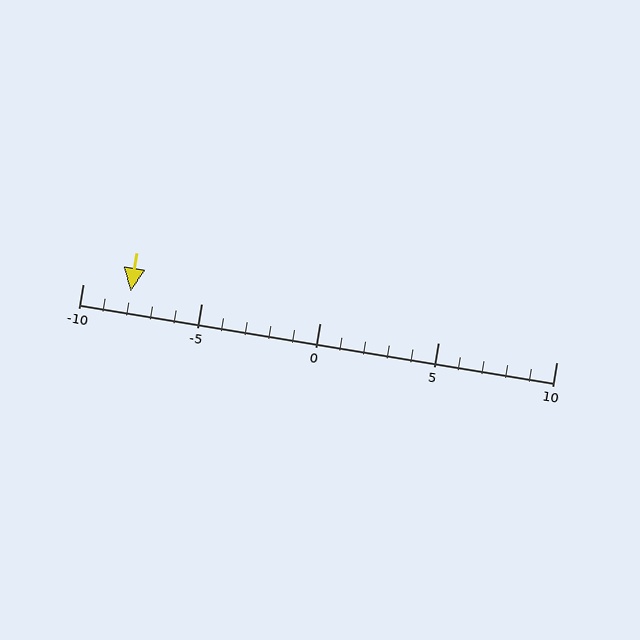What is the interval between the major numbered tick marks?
The major tick marks are spaced 5 units apart.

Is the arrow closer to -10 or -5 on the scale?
The arrow is closer to -10.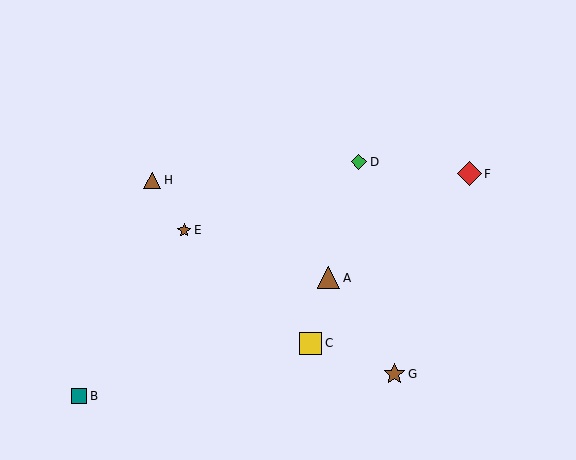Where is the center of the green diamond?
The center of the green diamond is at (359, 162).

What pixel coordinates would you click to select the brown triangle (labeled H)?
Click at (152, 180) to select the brown triangle H.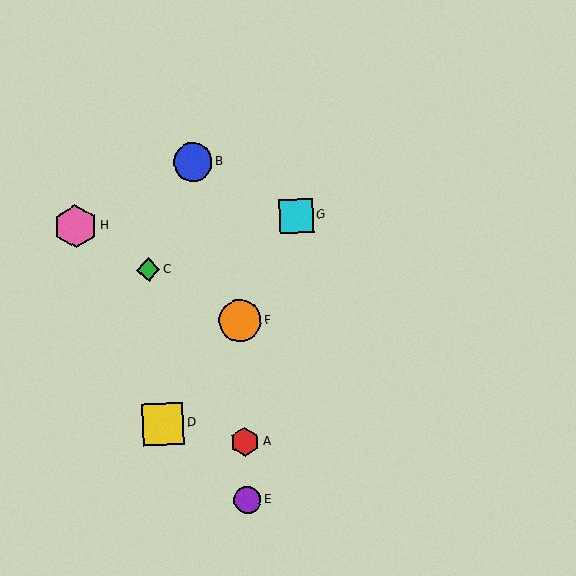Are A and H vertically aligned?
No, A is at x≈245 and H is at x≈76.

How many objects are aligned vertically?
3 objects (A, E, F) are aligned vertically.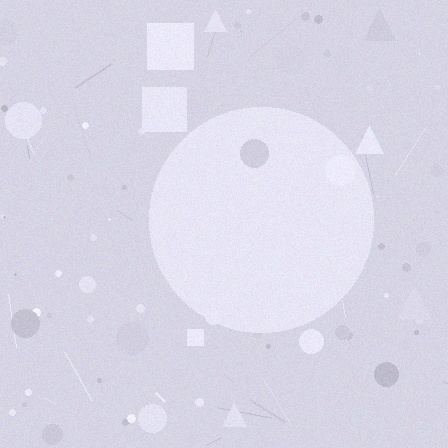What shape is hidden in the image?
A circle is hidden in the image.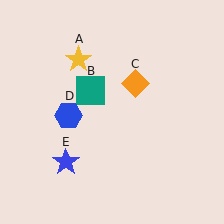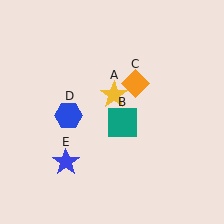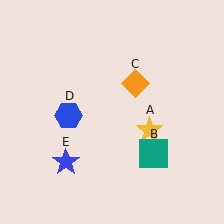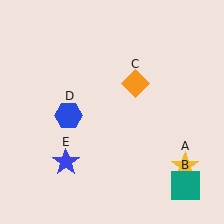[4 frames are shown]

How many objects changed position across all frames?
2 objects changed position: yellow star (object A), teal square (object B).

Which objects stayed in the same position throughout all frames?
Orange diamond (object C) and blue hexagon (object D) and blue star (object E) remained stationary.